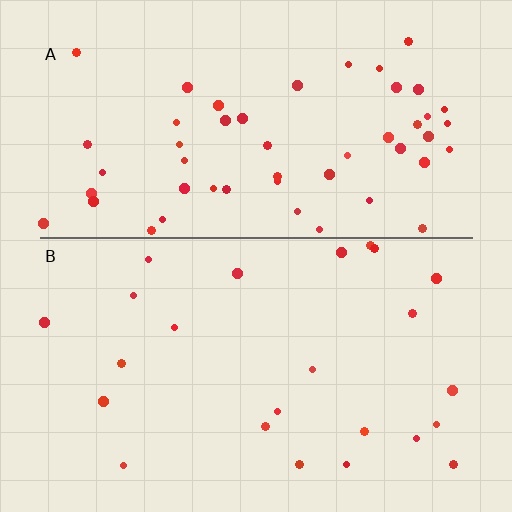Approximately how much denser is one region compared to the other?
Approximately 2.2× — region A over region B.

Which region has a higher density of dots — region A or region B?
A (the top).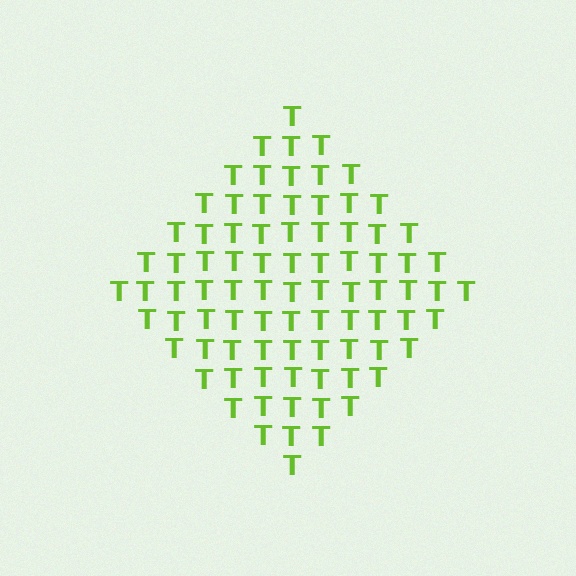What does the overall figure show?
The overall figure shows a diamond.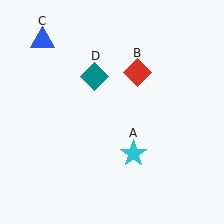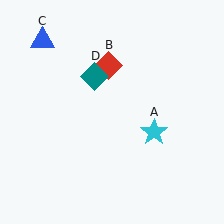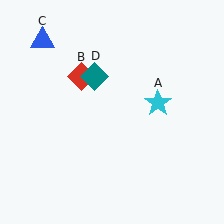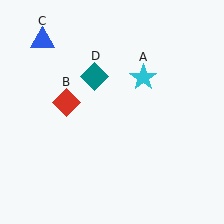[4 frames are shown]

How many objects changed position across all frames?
2 objects changed position: cyan star (object A), red diamond (object B).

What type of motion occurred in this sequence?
The cyan star (object A), red diamond (object B) rotated counterclockwise around the center of the scene.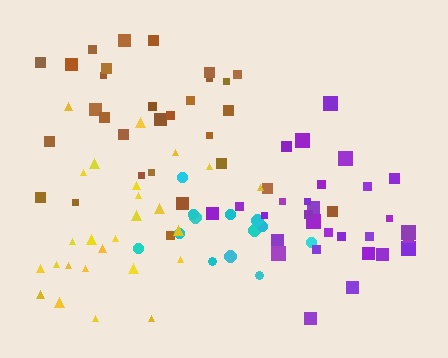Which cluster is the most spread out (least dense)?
Cyan.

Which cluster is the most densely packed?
Purple.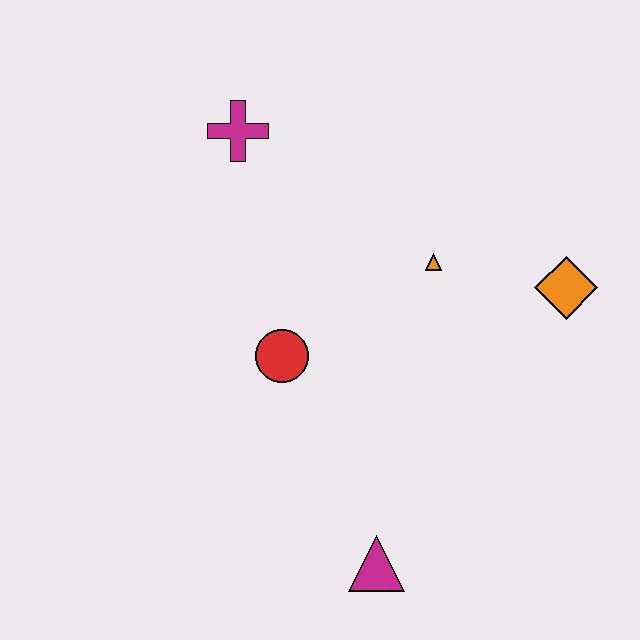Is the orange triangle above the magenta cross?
No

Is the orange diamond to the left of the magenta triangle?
No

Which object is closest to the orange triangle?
The orange diamond is closest to the orange triangle.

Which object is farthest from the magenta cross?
The magenta triangle is farthest from the magenta cross.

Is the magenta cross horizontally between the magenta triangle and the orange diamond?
No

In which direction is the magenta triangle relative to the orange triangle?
The magenta triangle is below the orange triangle.